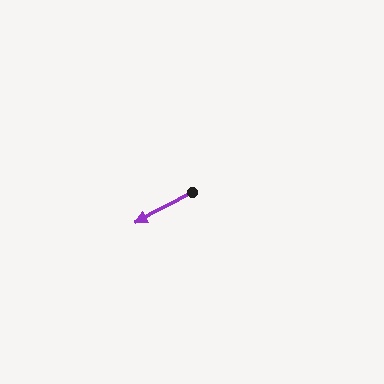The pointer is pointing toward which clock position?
Roughly 8 o'clock.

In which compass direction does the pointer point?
Southwest.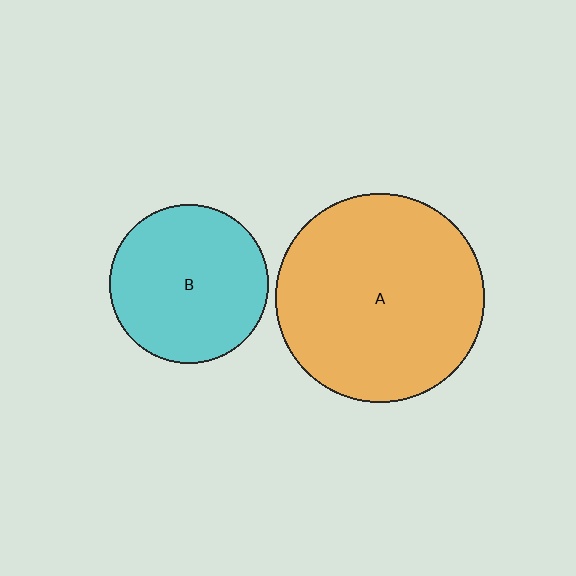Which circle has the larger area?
Circle A (orange).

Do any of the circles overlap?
No, none of the circles overlap.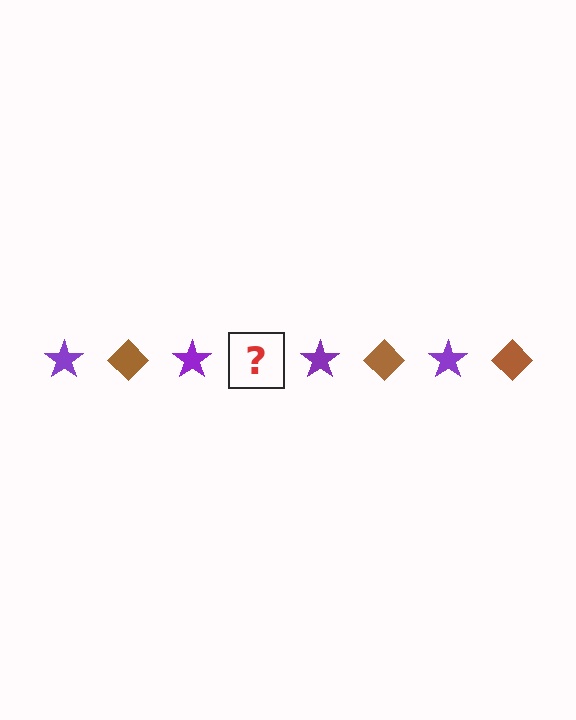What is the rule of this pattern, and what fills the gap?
The rule is that the pattern alternates between purple star and brown diamond. The gap should be filled with a brown diamond.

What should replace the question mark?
The question mark should be replaced with a brown diamond.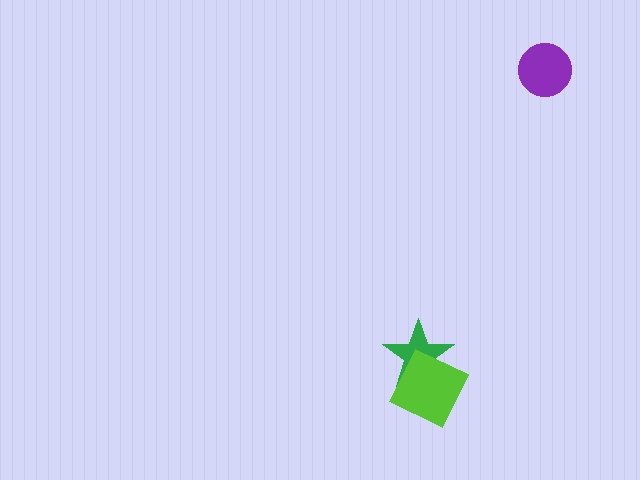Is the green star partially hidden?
Yes, it is partially covered by another shape.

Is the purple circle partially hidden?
No, no other shape covers it.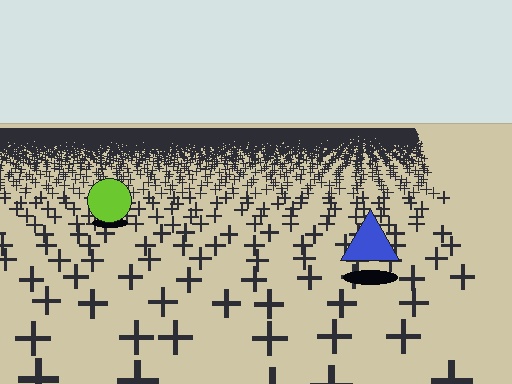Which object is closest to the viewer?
The blue triangle is closest. The texture marks near it are larger and more spread out.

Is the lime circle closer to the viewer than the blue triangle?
No. The blue triangle is closer — you can tell from the texture gradient: the ground texture is coarser near it.